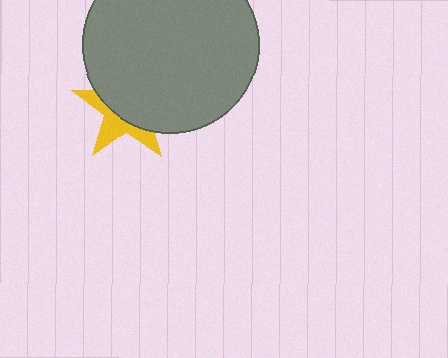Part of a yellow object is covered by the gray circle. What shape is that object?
It is a star.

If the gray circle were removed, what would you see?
You would see the complete yellow star.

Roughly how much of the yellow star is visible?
A small part of it is visible (roughly 39%).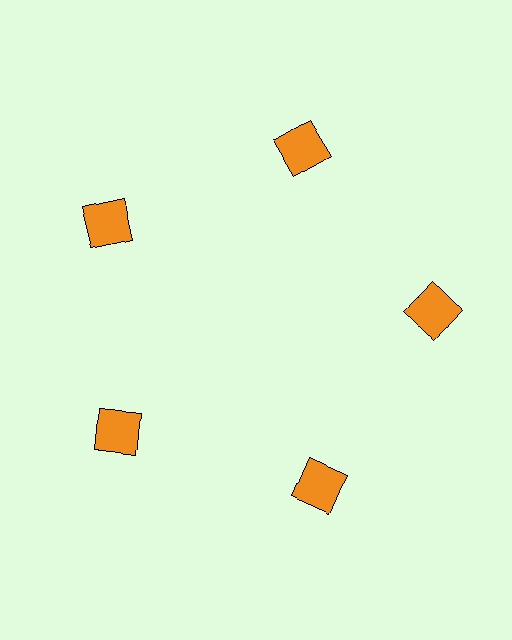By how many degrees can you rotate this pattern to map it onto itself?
The pattern maps onto itself every 72 degrees of rotation.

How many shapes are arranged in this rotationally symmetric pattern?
There are 5 shapes, arranged in 5 groups of 1.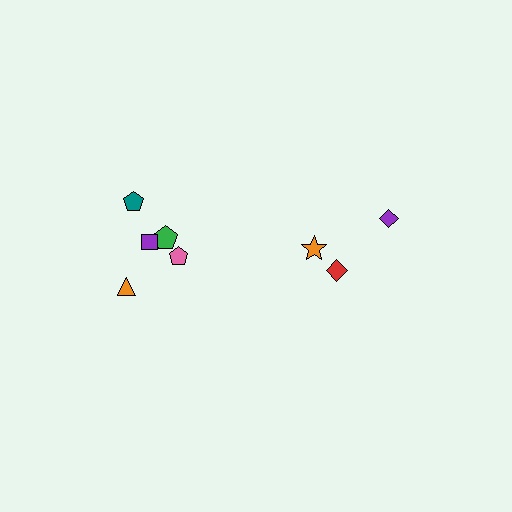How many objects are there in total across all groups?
There are 8 objects.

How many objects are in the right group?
There are 3 objects.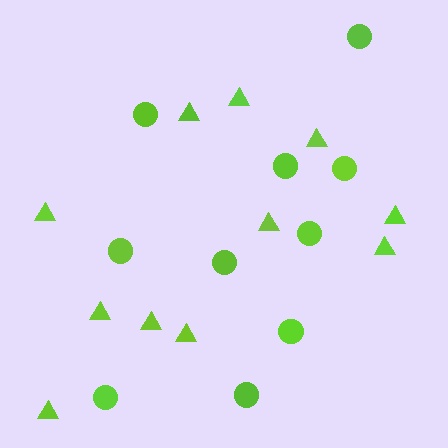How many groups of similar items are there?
There are 2 groups: one group of triangles (11) and one group of circles (10).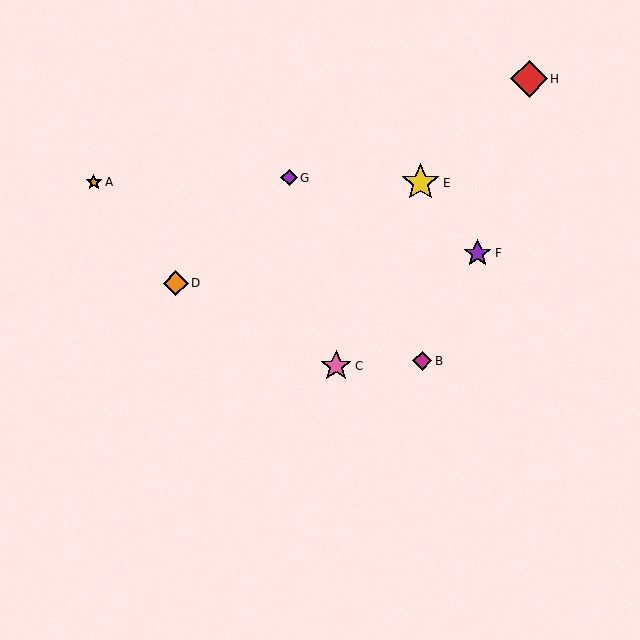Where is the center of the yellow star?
The center of the yellow star is at (421, 183).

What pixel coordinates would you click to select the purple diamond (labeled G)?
Click at (289, 178) to select the purple diamond G.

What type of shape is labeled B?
Shape B is a magenta diamond.